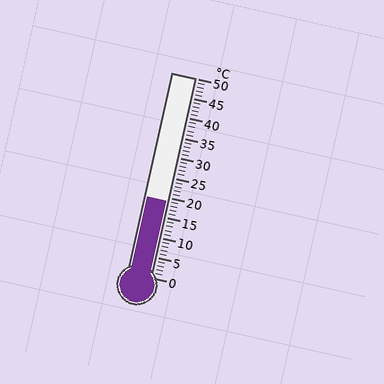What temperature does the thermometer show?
The thermometer shows approximately 19°C.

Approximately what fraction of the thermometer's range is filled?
The thermometer is filled to approximately 40% of its range.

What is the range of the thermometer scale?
The thermometer scale ranges from 0°C to 50°C.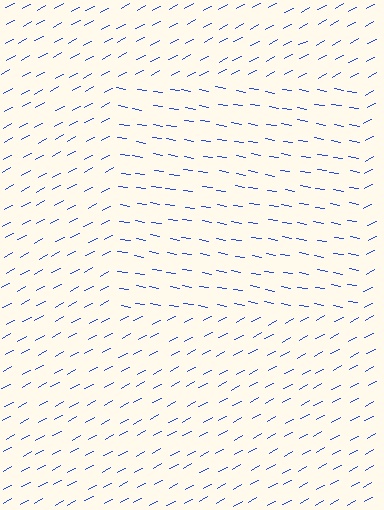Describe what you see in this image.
The image is filled with small blue line segments. A rectangle region in the image has lines oriented differently from the surrounding lines, creating a visible texture boundary.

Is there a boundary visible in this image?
Yes, there is a texture boundary formed by a change in line orientation.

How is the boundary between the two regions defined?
The boundary is defined purely by a change in line orientation (approximately 37 degrees difference). All lines are the same color and thickness.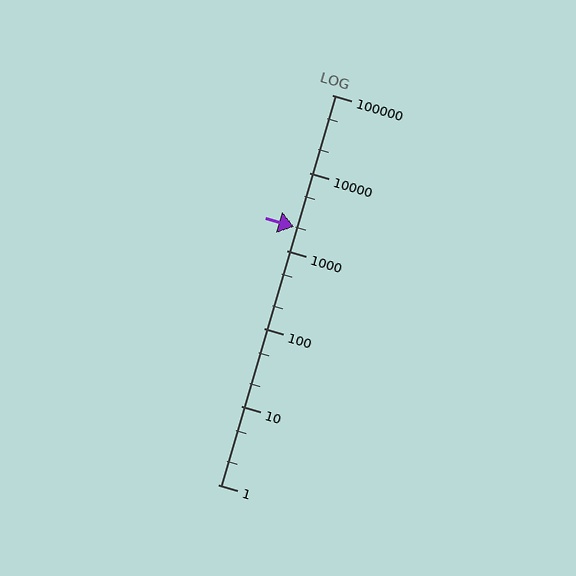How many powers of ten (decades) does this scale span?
The scale spans 5 decades, from 1 to 100000.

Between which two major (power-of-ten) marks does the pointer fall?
The pointer is between 1000 and 10000.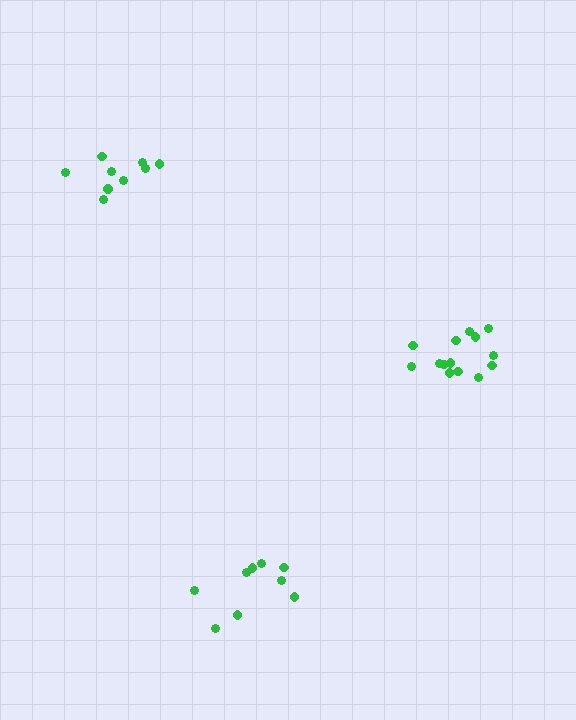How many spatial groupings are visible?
There are 3 spatial groupings.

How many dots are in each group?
Group 1: 14 dots, Group 2: 9 dots, Group 3: 9 dots (32 total).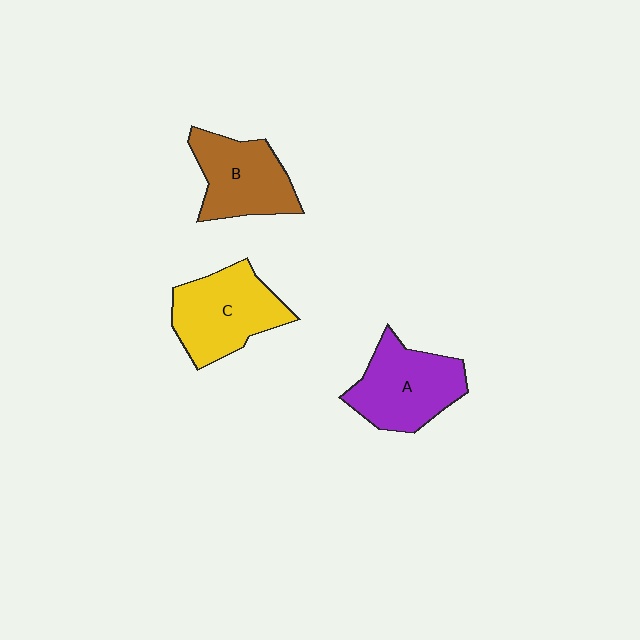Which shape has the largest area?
Shape C (yellow).